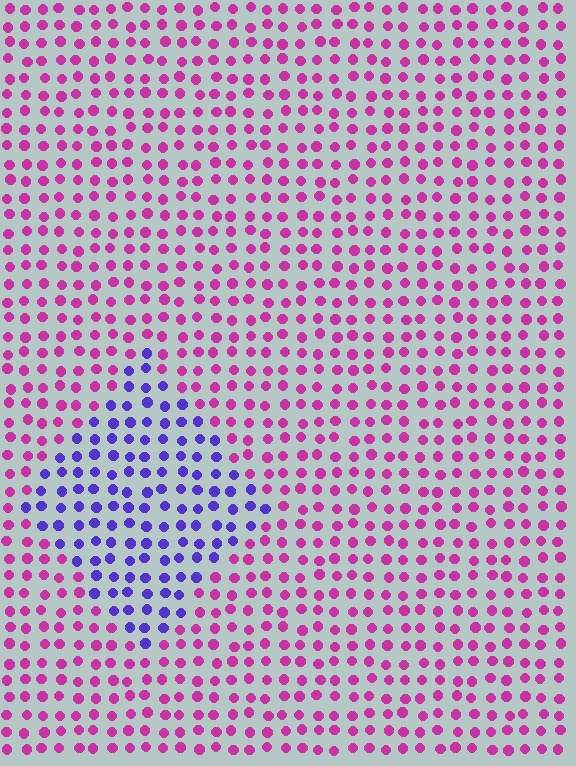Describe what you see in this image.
The image is filled with small magenta elements in a uniform arrangement. A diamond-shaped region is visible where the elements are tinted to a slightly different hue, forming a subtle color boundary.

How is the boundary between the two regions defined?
The boundary is defined purely by a slight shift in hue (about 61 degrees). Spacing, size, and orientation are identical on both sides.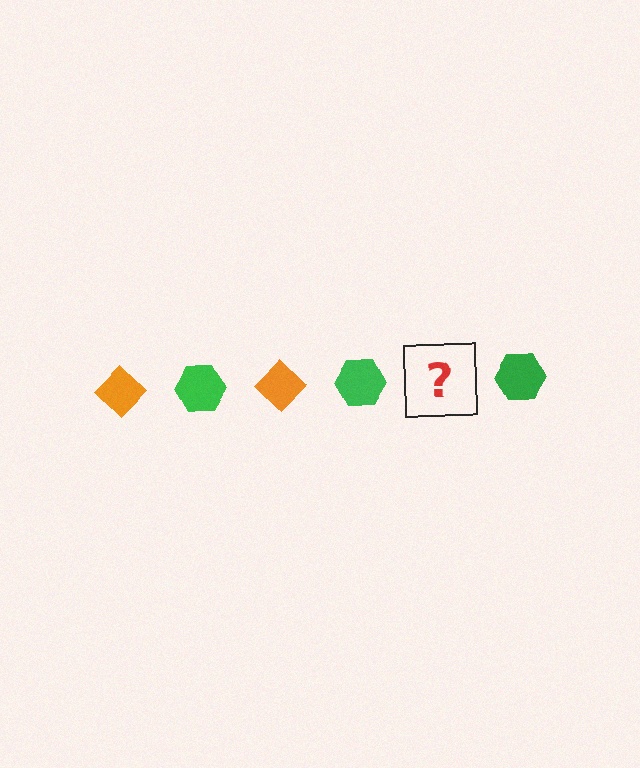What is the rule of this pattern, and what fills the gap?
The rule is that the pattern alternates between orange diamond and green hexagon. The gap should be filled with an orange diamond.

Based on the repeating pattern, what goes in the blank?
The blank should be an orange diamond.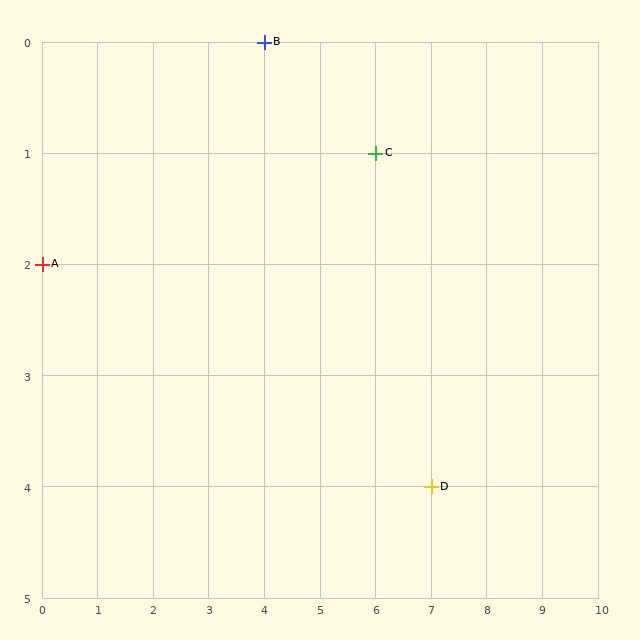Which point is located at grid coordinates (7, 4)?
Point D is at (7, 4).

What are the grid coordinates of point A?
Point A is at grid coordinates (0, 2).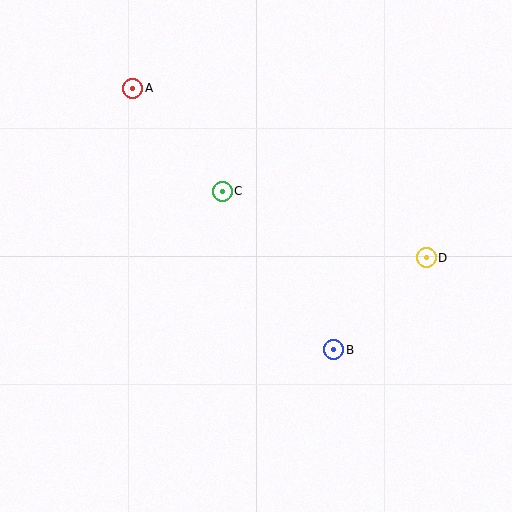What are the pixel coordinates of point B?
Point B is at (334, 350).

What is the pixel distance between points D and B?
The distance between D and B is 131 pixels.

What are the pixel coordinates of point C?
Point C is at (222, 191).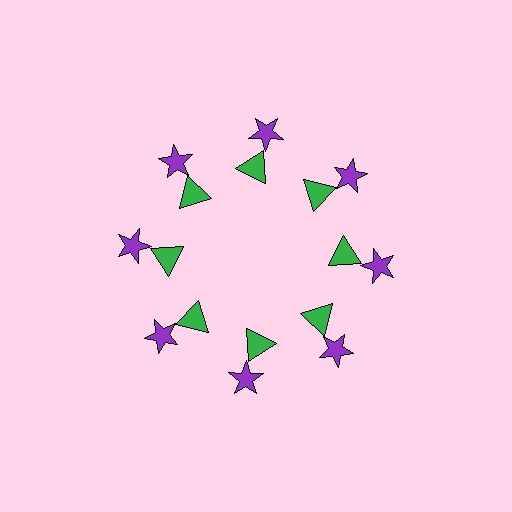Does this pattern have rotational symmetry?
Yes, this pattern has 8-fold rotational symmetry. It looks the same after rotating 45 degrees around the center.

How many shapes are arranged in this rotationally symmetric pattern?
There are 16 shapes, arranged in 8 groups of 2.